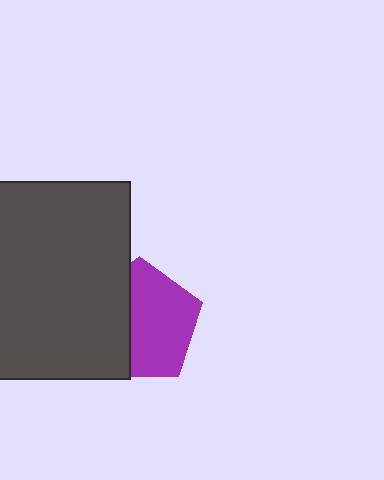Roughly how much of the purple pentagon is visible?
About half of it is visible (roughly 59%).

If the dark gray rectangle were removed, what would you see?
You would see the complete purple pentagon.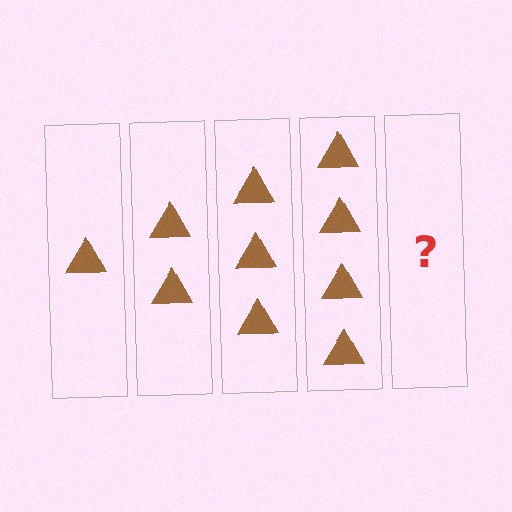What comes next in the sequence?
The next element should be 5 triangles.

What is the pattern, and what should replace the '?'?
The pattern is that each step adds one more triangle. The '?' should be 5 triangles.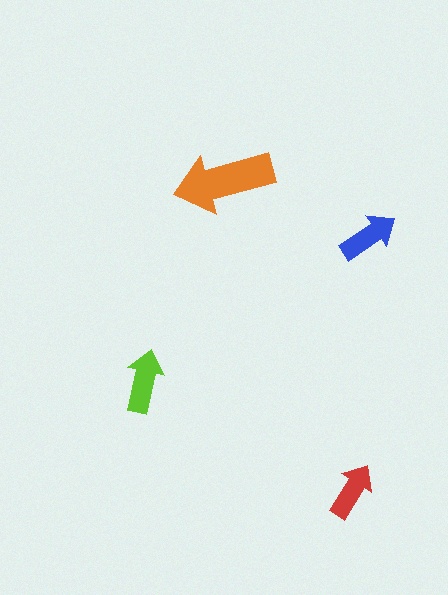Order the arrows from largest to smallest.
the orange one, the lime one, the blue one, the red one.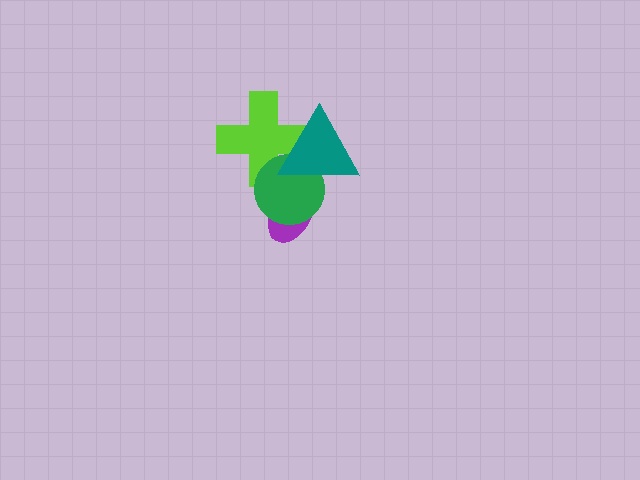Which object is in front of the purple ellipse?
The green circle is in front of the purple ellipse.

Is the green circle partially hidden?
Yes, it is partially covered by another shape.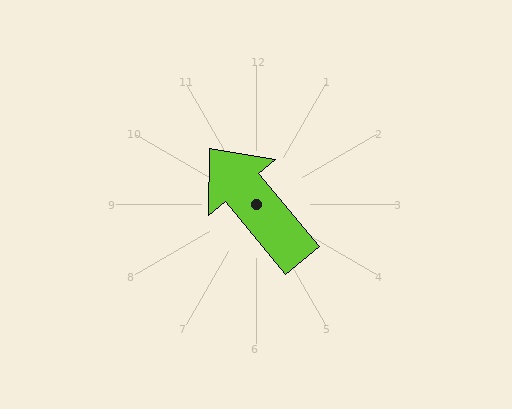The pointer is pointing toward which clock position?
Roughly 11 o'clock.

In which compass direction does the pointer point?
Northwest.